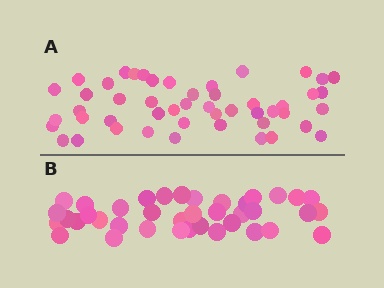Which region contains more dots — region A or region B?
Region A (the top region) has more dots.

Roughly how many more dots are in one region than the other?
Region A has roughly 10 or so more dots than region B.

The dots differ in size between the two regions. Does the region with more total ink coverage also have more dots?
No. Region B has more total ink coverage because its dots are larger, but region A actually contains more individual dots. Total area can be misleading — the number of items is what matters here.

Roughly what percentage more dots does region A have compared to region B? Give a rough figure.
About 25% more.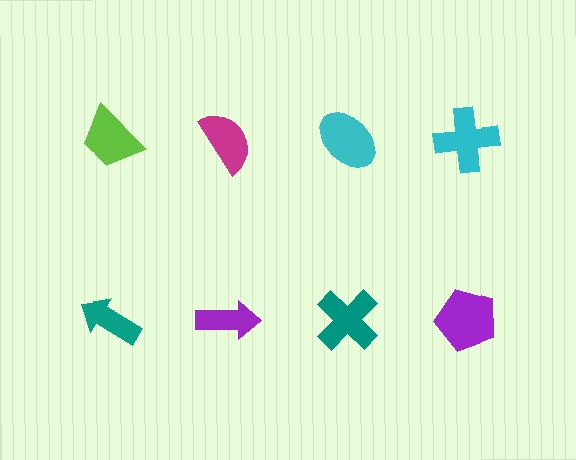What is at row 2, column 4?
A purple pentagon.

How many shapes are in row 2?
4 shapes.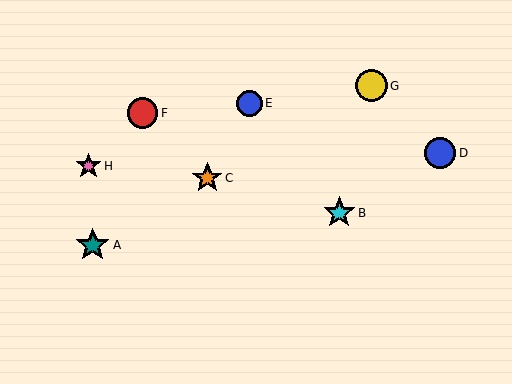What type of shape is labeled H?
Shape H is a pink star.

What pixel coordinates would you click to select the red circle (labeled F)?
Click at (142, 113) to select the red circle F.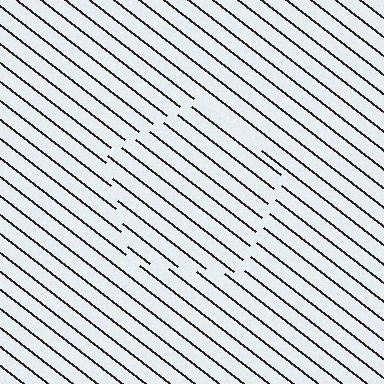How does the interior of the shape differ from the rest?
The interior of the shape contains the same grating, shifted by half a period — the contour is defined by the phase discontinuity where line-ends from the inner and outer gratings abut.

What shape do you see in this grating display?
An illusory pentagon. The interior of the shape contains the same grating, shifted by half a period — the contour is defined by the phase discontinuity where line-ends from the inner and outer gratings abut.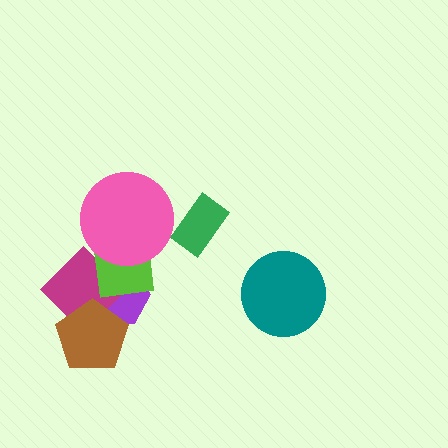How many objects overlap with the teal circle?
0 objects overlap with the teal circle.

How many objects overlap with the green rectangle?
0 objects overlap with the green rectangle.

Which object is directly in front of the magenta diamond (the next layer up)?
The lime square is directly in front of the magenta diamond.